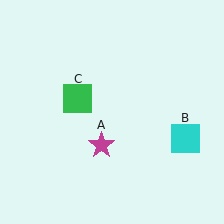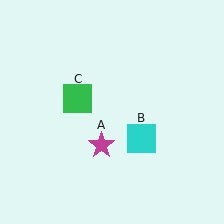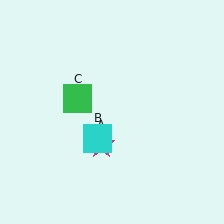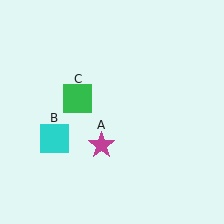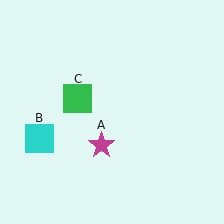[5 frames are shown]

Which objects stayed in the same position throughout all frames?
Magenta star (object A) and green square (object C) remained stationary.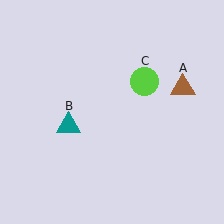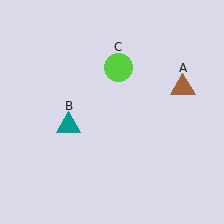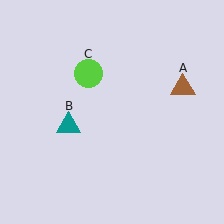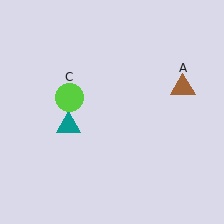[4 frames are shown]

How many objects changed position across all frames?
1 object changed position: lime circle (object C).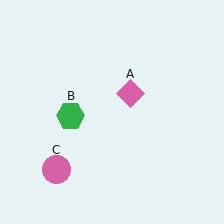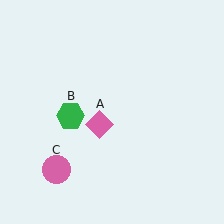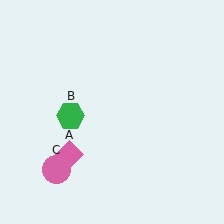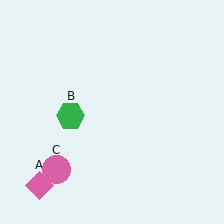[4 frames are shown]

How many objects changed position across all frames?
1 object changed position: pink diamond (object A).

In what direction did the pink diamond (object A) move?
The pink diamond (object A) moved down and to the left.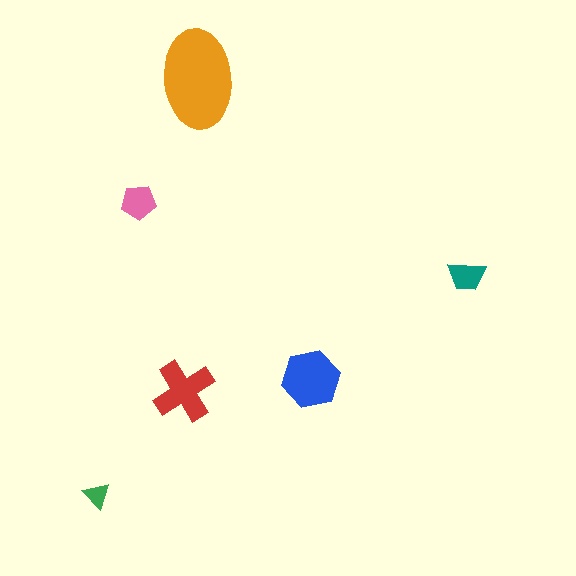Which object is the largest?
The orange ellipse.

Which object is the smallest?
The green triangle.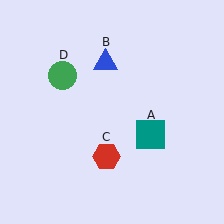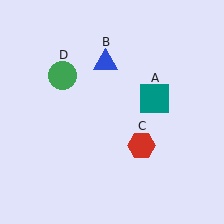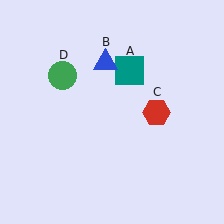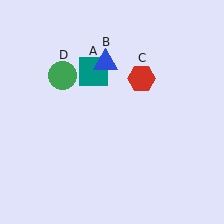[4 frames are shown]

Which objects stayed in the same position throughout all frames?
Blue triangle (object B) and green circle (object D) remained stationary.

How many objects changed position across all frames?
2 objects changed position: teal square (object A), red hexagon (object C).